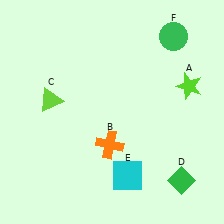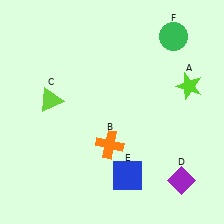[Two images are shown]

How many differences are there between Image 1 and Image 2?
There are 2 differences between the two images.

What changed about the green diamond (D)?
In Image 1, D is green. In Image 2, it changed to purple.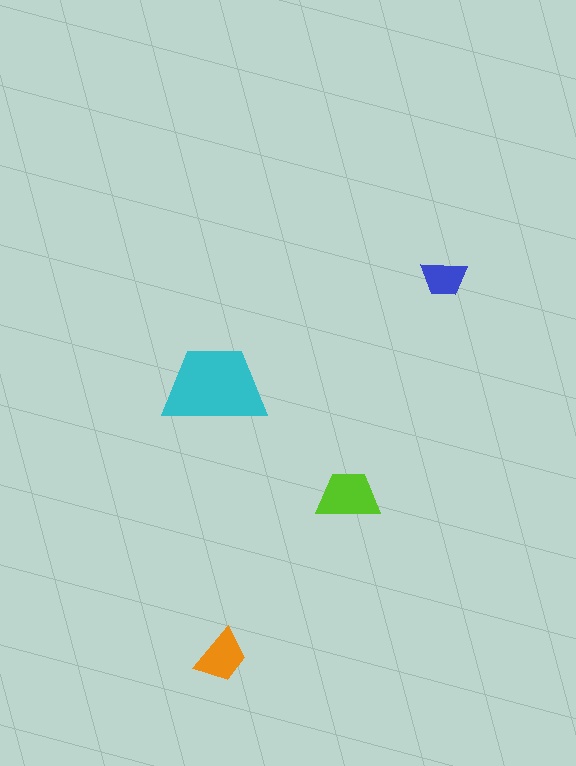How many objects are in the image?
There are 4 objects in the image.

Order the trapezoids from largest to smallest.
the cyan one, the lime one, the orange one, the blue one.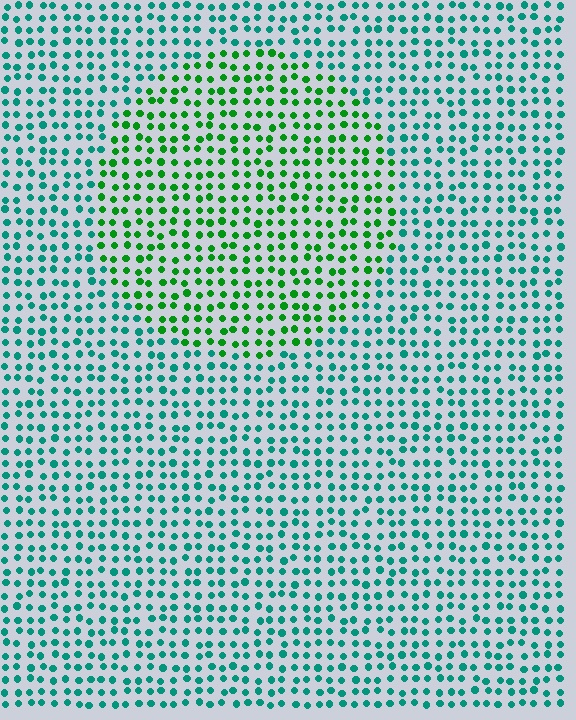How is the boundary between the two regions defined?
The boundary is defined purely by a slight shift in hue (about 44 degrees). Spacing, size, and orientation are identical on both sides.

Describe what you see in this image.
The image is filled with small teal elements in a uniform arrangement. A circle-shaped region is visible where the elements are tinted to a slightly different hue, forming a subtle color boundary.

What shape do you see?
I see a circle.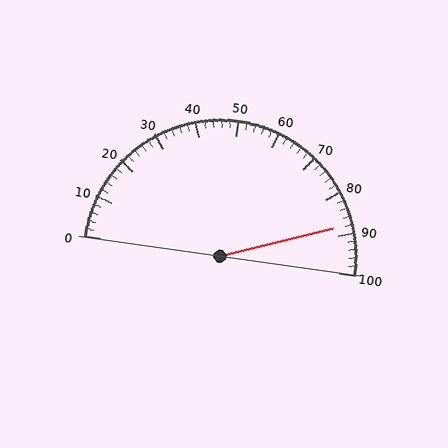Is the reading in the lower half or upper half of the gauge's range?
The reading is in the upper half of the range (0 to 100).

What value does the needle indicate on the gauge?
The needle indicates approximately 88.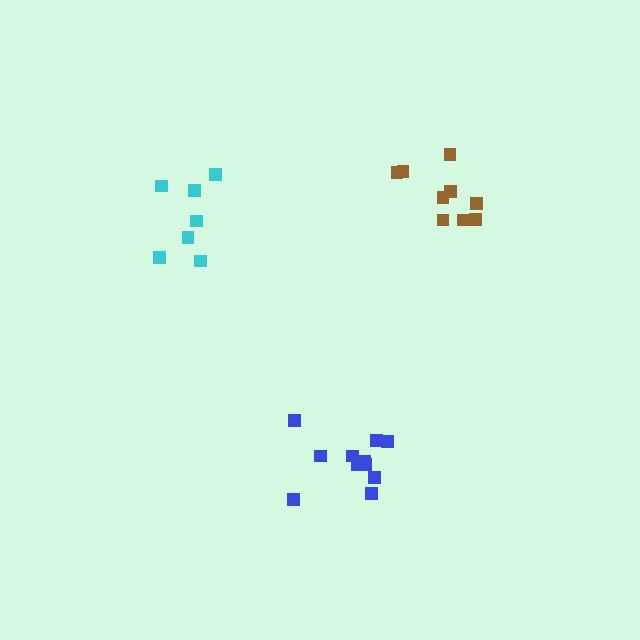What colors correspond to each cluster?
The clusters are colored: blue, brown, cyan.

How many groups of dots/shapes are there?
There are 3 groups.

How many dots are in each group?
Group 1: 11 dots, Group 2: 9 dots, Group 3: 7 dots (27 total).